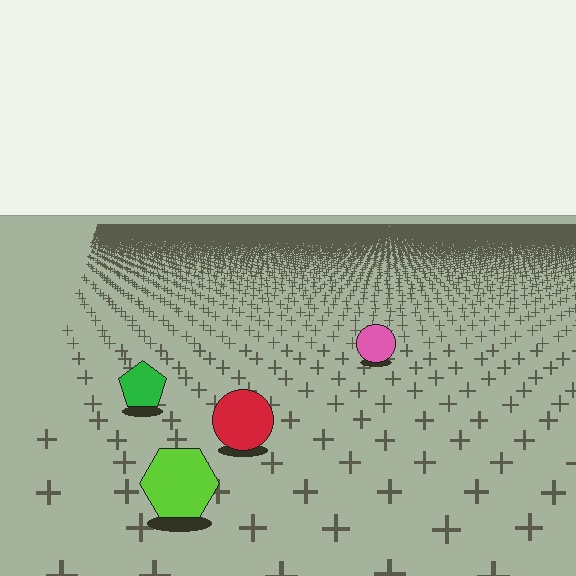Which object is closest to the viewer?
The lime hexagon is closest. The texture marks near it are larger and more spread out.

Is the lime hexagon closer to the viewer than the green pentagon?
Yes. The lime hexagon is closer — you can tell from the texture gradient: the ground texture is coarser near it.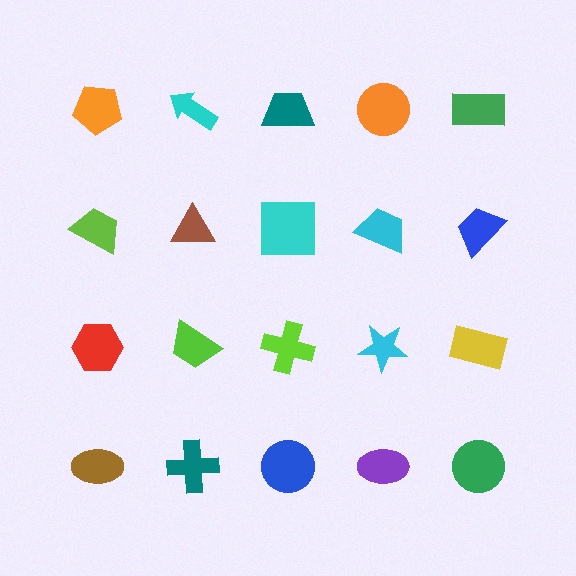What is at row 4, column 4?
A purple ellipse.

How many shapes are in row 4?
5 shapes.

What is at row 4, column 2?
A teal cross.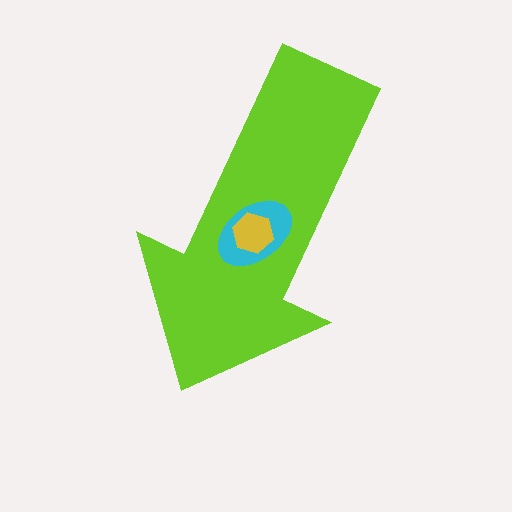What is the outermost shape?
The lime arrow.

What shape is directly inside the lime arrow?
The cyan ellipse.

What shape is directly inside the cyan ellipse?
The yellow hexagon.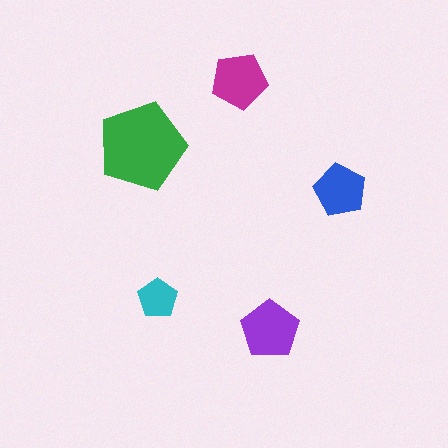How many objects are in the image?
There are 5 objects in the image.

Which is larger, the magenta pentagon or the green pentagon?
The green one.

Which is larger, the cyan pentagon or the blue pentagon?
The blue one.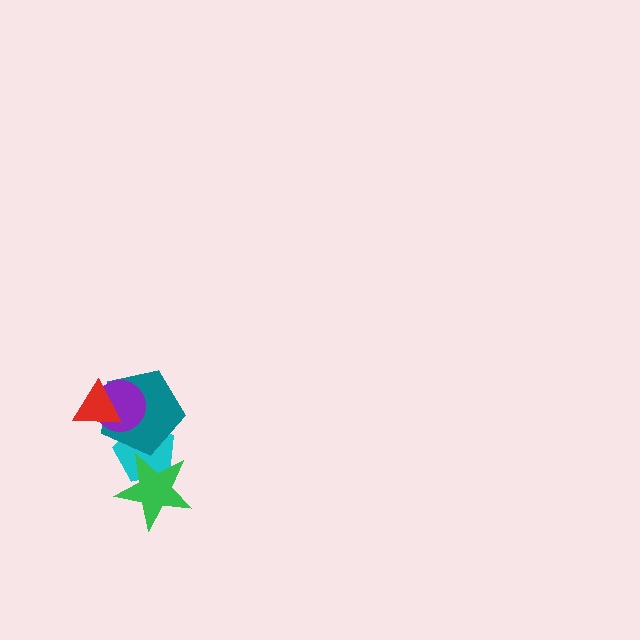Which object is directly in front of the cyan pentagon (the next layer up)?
The teal pentagon is directly in front of the cyan pentagon.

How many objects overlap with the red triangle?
2 objects overlap with the red triangle.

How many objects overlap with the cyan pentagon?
3 objects overlap with the cyan pentagon.